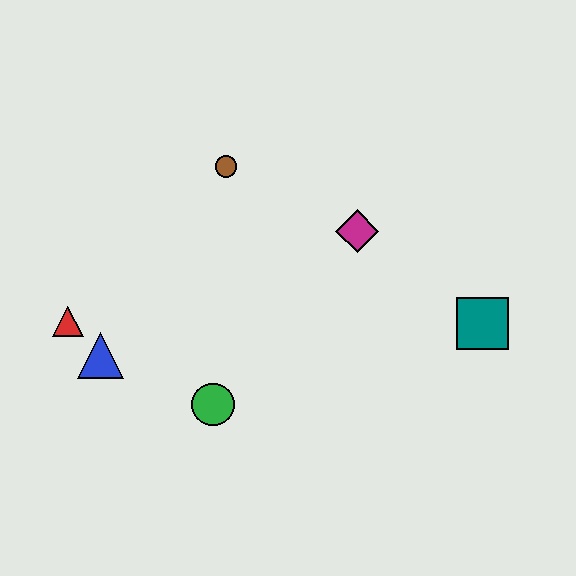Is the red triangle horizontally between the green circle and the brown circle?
No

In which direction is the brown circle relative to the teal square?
The brown circle is to the left of the teal square.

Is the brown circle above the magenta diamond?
Yes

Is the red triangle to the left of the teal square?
Yes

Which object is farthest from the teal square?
The red triangle is farthest from the teal square.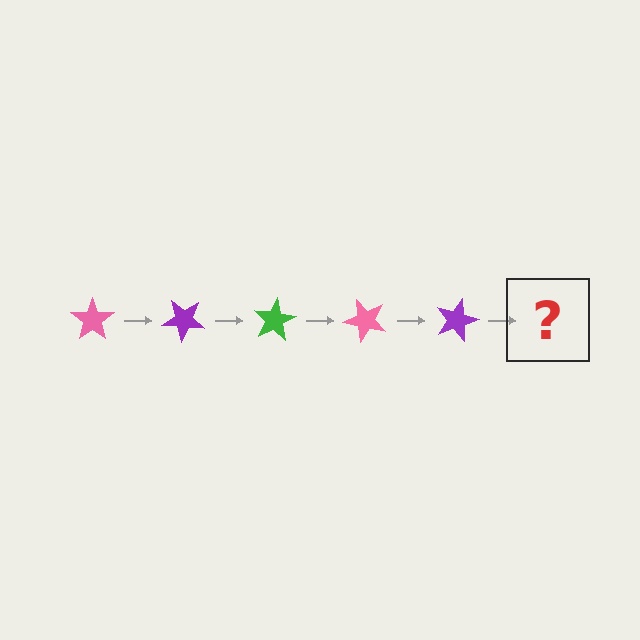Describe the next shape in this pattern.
It should be a green star, rotated 200 degrees from the start.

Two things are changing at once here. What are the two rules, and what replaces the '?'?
The two rules are that it rotates 40 degrees each step and the color cycles through pink, purple, and green. The '?' should be a green star, rotated 200 degrees from the start.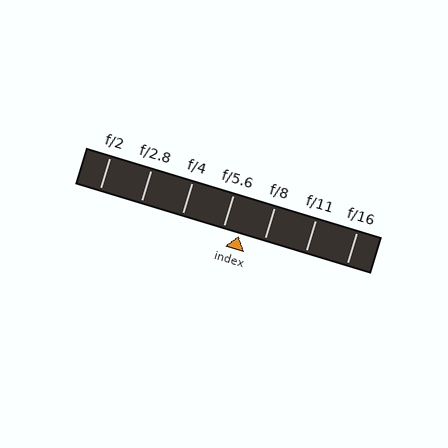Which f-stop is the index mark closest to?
The index mark is closest to f/5.6.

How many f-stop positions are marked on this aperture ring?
There are 7 f-stop positions marked.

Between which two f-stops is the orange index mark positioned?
The index mark is between f/5.6 and f/8.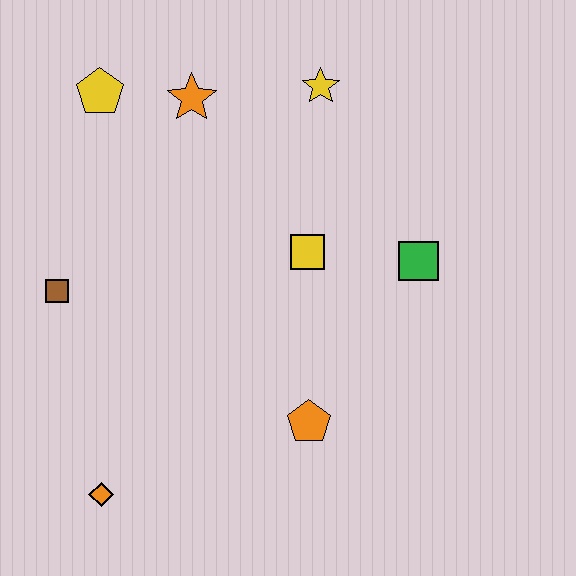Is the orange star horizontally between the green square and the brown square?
Yes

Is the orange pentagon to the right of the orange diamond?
Yes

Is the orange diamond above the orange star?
No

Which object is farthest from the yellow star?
The orange diamond is farthest from the yellow star.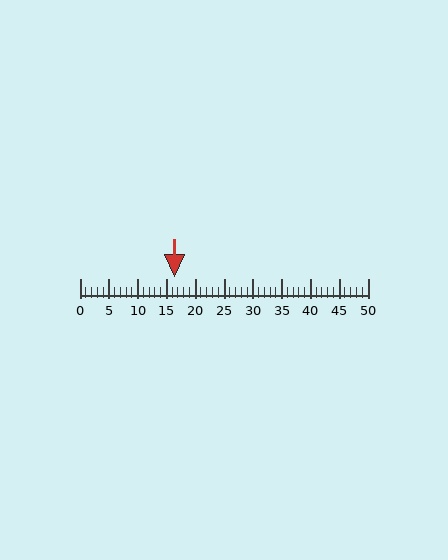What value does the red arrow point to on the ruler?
The red arrow points to approximately 16.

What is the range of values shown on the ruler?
The ruler shows values from 0 to 50.